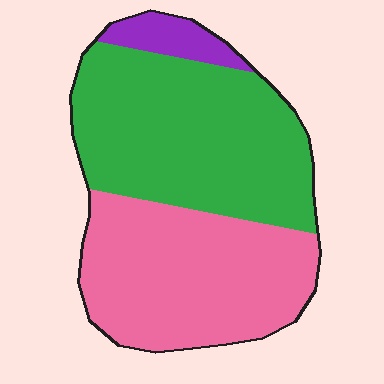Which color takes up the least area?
Purple, at roughly 5%.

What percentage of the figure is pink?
Pink covers around 45% of the figure.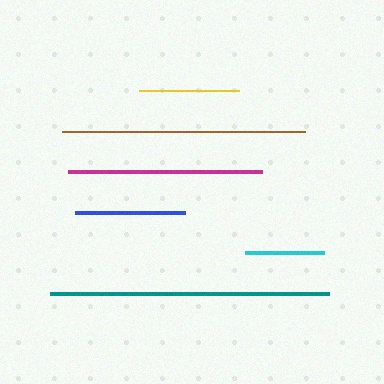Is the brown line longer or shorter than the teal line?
The teal line is longer than the brown line.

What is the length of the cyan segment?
The cyan segment is approximately 79 pixels long.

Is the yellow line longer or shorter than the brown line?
The brown line is longer than the yellow line.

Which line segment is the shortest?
The cyan line is the shortest at approximately 79 pixels.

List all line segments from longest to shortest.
From longest to shortest: teal, brown, magenta, blue, yellow, cyan.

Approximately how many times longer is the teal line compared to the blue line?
The teal line is approximately 2.5 times the length of the blue line.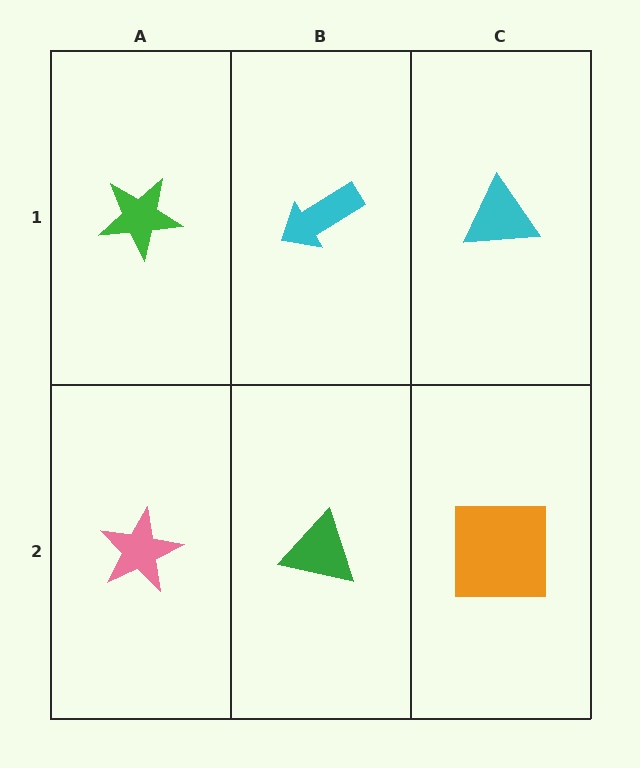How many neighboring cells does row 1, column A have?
2.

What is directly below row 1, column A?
A pink star.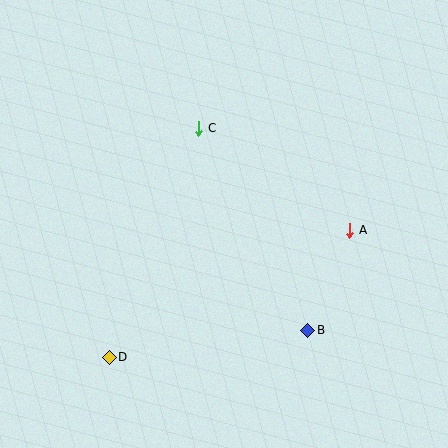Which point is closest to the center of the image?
Point C at (199, 128) is closest to the center.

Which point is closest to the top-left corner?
Point C is closest to the top-left corner.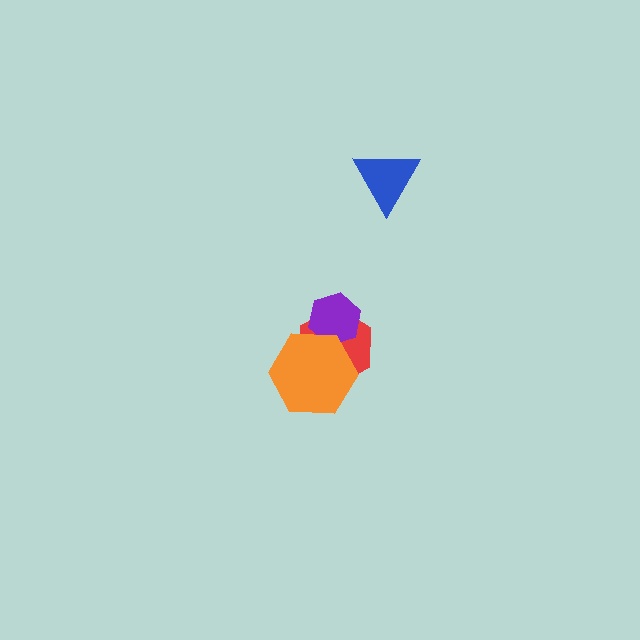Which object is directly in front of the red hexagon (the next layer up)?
The purple hexagon is directly in front of the red hexagon.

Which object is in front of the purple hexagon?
The orange hexagon is in front of the purple hexagon.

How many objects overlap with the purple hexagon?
2 objects overlap with the purple hexagon.